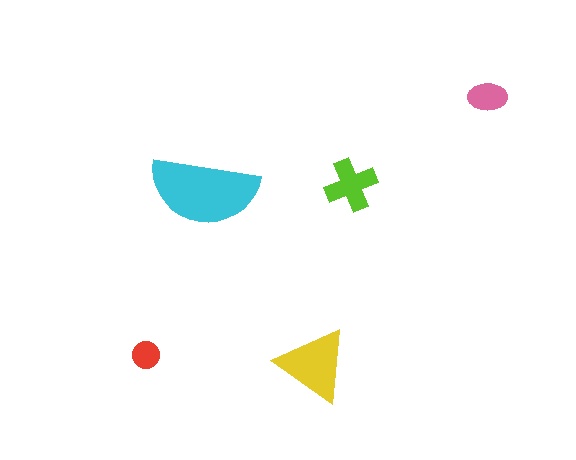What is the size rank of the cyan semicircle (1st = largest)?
1st.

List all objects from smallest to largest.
The red circle, the pink ellipse, the lime cross, the yellow triangle, the cyan semicircle.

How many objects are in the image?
There are 5 objects in the image.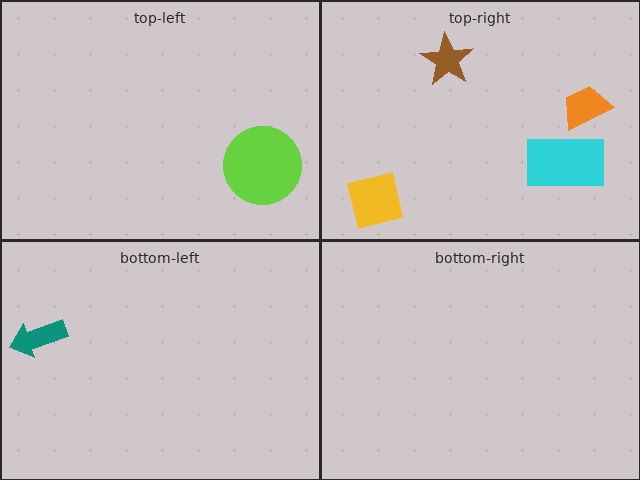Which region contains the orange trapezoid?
The top-right region.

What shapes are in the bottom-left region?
The teal arrow.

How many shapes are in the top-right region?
4.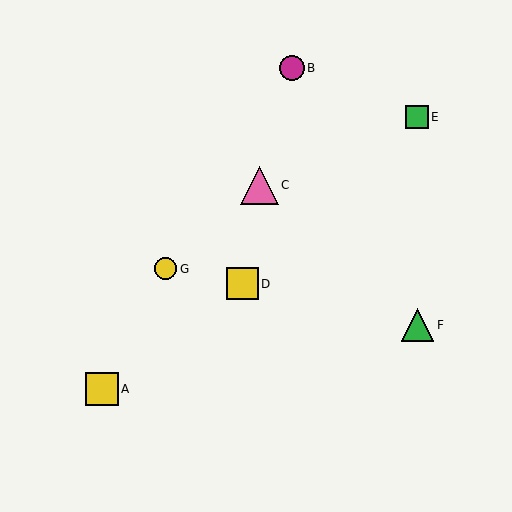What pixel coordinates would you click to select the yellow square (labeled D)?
Click at (242, 284) to select the yellow square D.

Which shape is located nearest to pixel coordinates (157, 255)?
The yellow circle (labeled G) at (166, 269) is nearest to that location.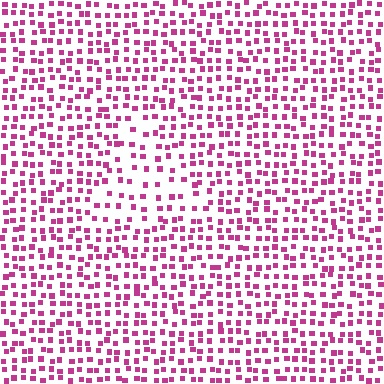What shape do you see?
I see a triangle.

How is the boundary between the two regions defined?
The boundary is defined by a change in element density (approximately 1.8x ratio). All elements are the same color, size, and shape.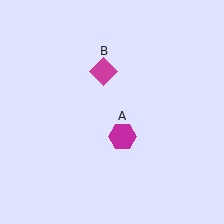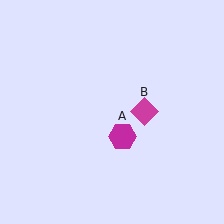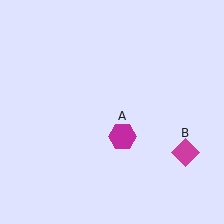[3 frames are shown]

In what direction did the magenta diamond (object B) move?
The magenta diamond (object B) moved down and to the right.